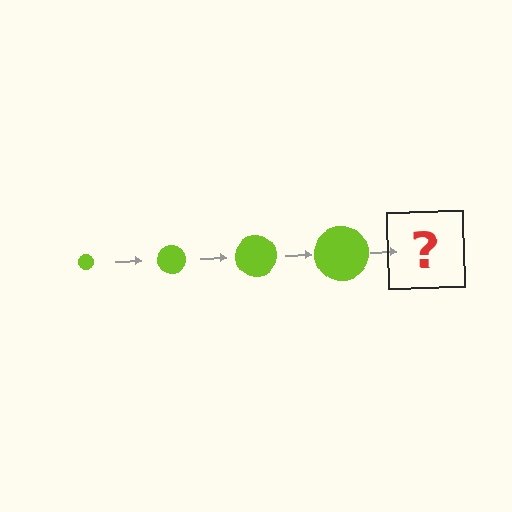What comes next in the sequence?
The next element should be a lime circle, larger than the previous one.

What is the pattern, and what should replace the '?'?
The pattern is that the circle gets progressively larger each step. The '?' should be a lime circle, larger than the previous one.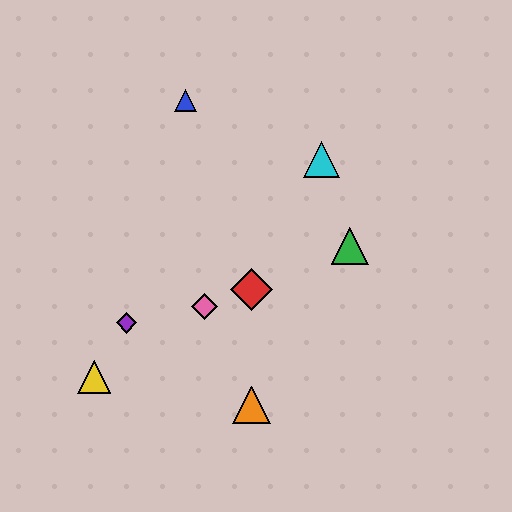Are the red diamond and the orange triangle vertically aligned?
Yes, both are at x≈251.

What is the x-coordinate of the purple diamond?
The purple diamond is at x≈127.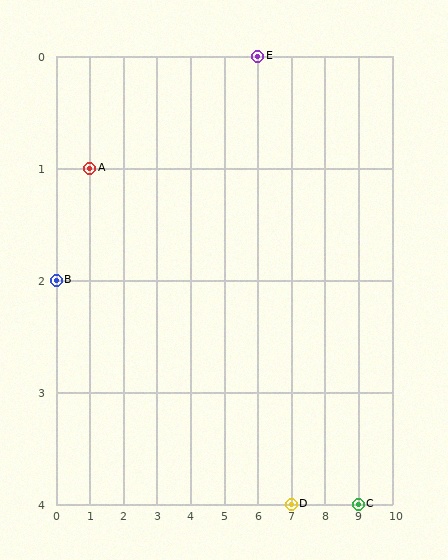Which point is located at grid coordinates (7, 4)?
Point D is at (7, 4).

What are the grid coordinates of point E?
Point E is at grid coordinates (6, 0).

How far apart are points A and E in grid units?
Points A and E are 5 columns and 1 row apart (about 5.1 grid units diagonally).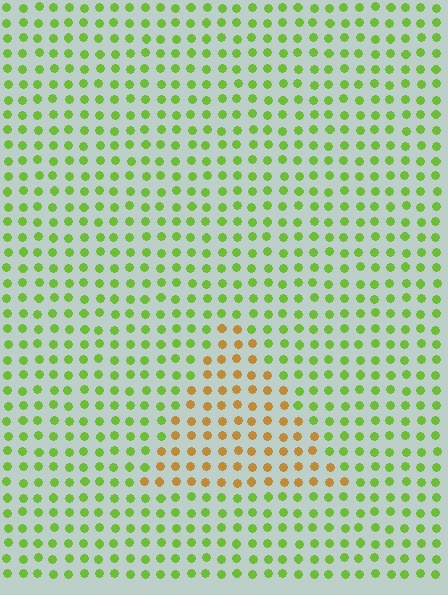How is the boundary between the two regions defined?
The boundary is defined purely by a slight shift in hue (about 58 degrees). Spacing, size, and orientation are identical on both sides.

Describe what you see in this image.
The image is filled with small lime elements in a uniform arrangement. A triangle-shaped region is visible where the elements are tinted to a slightly different hue, forming a subtle color boundary.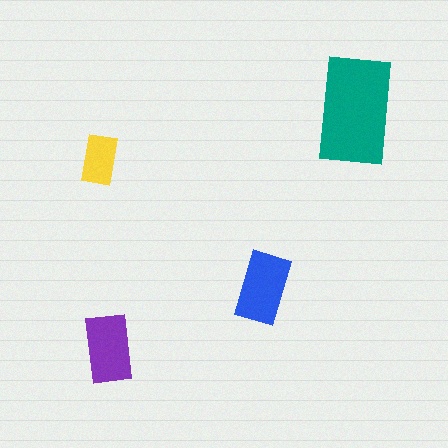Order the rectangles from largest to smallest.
the teal one, the blue one, the purple one, the yellow one.